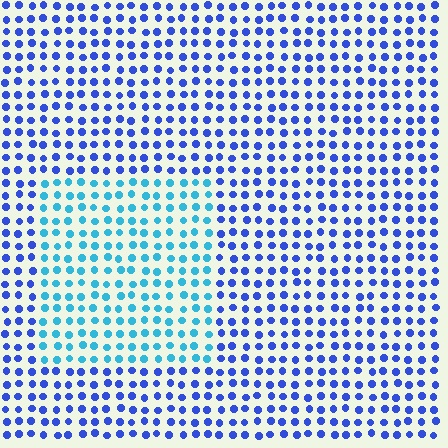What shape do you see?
I see a rectangle.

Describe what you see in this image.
The image is filled with small blue elements in a uniform arrangement. A rectangle-shaped region is visible where the elements are tinted to a slightly different hue, forming a subtle color boundary.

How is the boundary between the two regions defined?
The boundary is defined purely by a slight shift in hue (about 38 degrees). Spacing, size, and orientation are identical on both sides.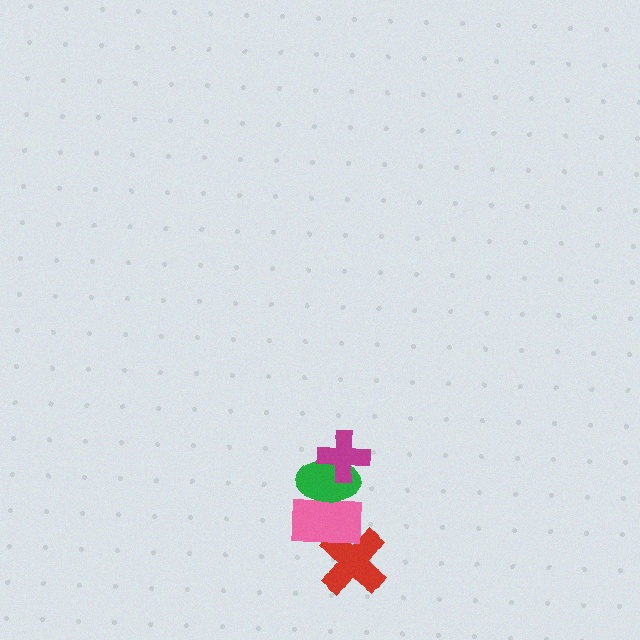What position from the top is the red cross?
The red cross is 4th from the top.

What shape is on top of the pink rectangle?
The green ellipse is on top of the pink rectangle.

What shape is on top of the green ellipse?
The magenta cross is on top of the green ellipse.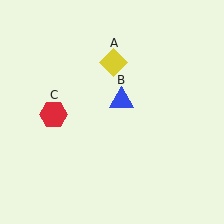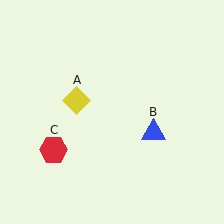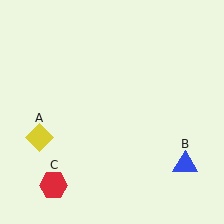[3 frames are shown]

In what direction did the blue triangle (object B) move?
The blue triangle (object B) moved down and to the right.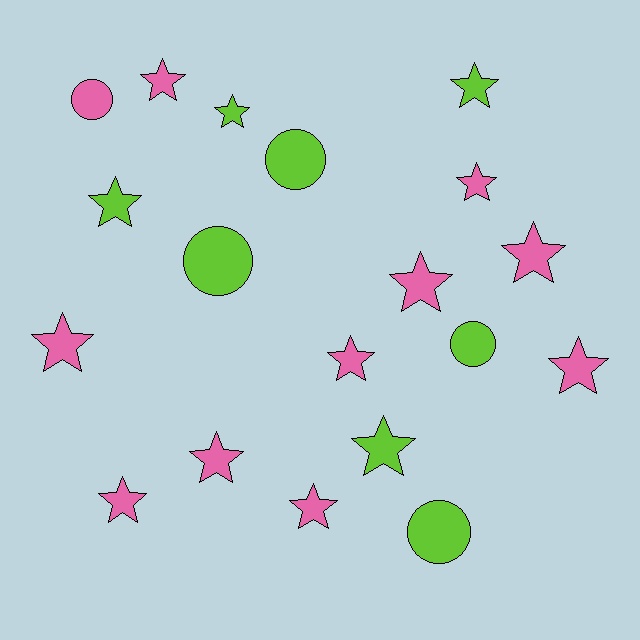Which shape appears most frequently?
Star, with 14 objects.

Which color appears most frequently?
Pink, with 11 objects.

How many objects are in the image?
There are 19 objects.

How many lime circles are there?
There are 4 lime circles.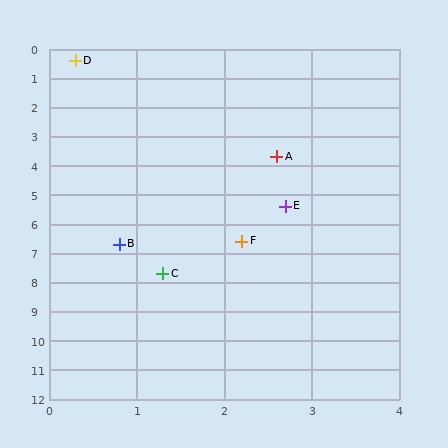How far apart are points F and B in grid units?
Points F and B are about 1.4 grid units apart.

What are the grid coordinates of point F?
Point F is at approximately (2.2, 6.6).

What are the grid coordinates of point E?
Point E is at approximately (2.7, 5.4).